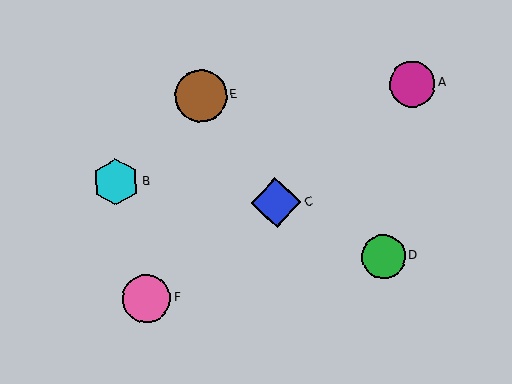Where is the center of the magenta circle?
The center of the magenta circle is at (412, 84).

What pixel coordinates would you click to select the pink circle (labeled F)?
Click at (146, 298) to select the pink circle F.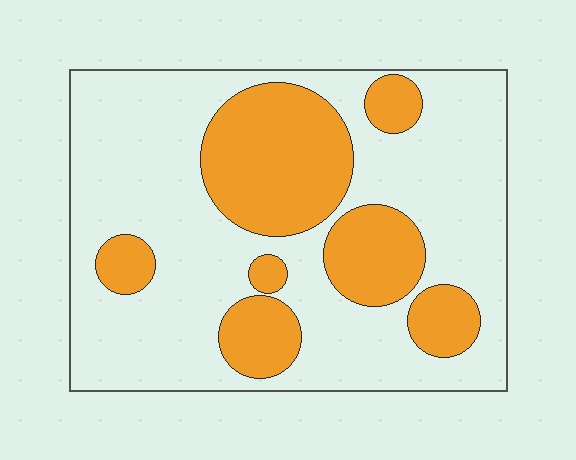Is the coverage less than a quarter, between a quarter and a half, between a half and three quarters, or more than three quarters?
Between a quarter and a half.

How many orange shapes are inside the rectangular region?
7.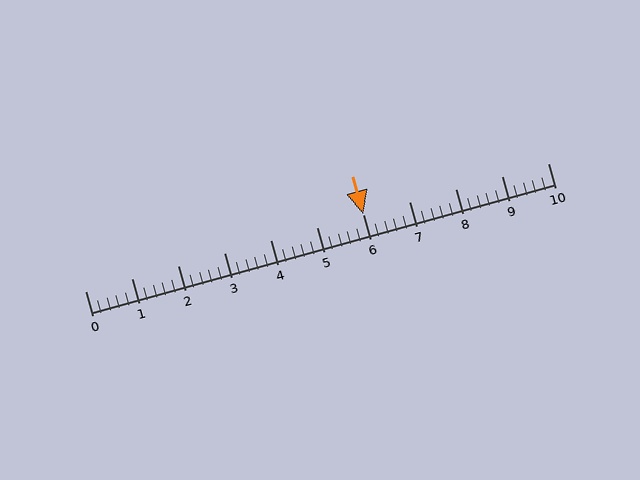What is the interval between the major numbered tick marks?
The major tick marks are spaced 1 units apart.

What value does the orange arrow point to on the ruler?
The orange arrow points to approximately 6.0.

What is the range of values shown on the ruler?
The ruler shows values from 0 to 10.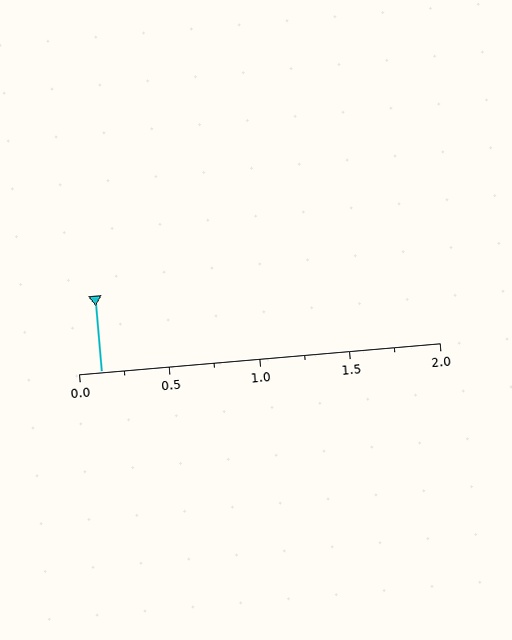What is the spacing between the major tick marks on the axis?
The major ticks are spaced 0.5 apart.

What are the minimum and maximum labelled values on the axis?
The axis runs from 0.0 to 2.0.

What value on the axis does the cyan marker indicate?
The marker indicates approximately 0.12.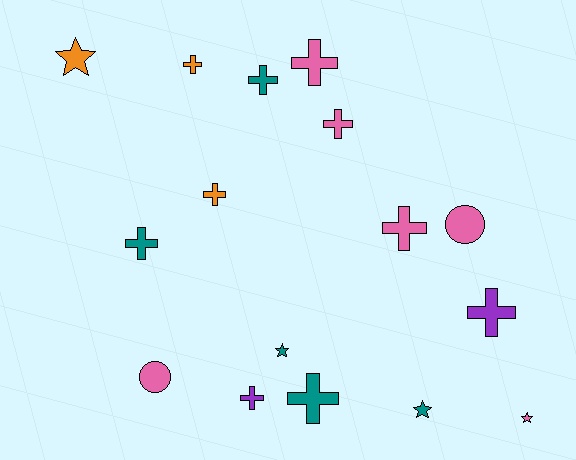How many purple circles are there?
There are no purple circles.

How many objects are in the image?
There are 16 objects.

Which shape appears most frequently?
Cross, with 10 objects.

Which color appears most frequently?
Pink, with 6 objects.